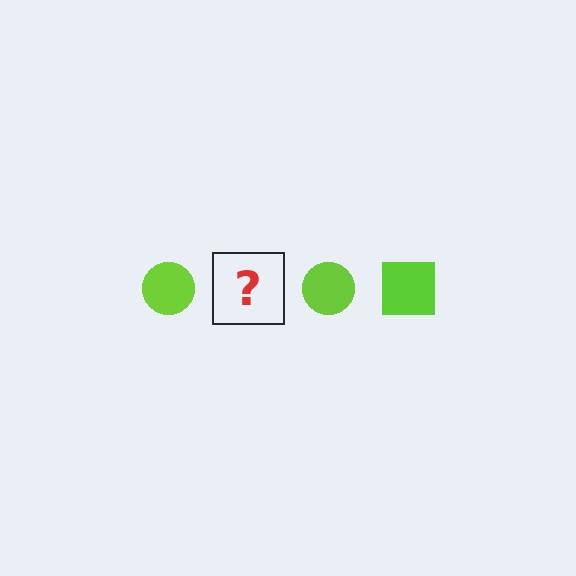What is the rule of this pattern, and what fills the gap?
The rule is that the pattern cycles through circle, square shapes in lime. The gap should be filled with a lime square.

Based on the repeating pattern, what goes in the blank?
The blank should be a lime square.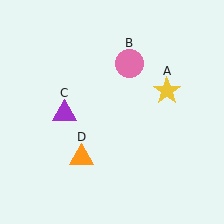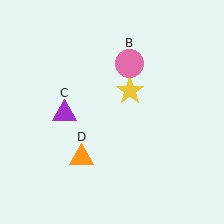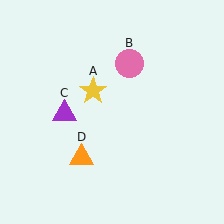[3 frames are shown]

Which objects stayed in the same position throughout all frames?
Pink circle (object B) and purple triangle (object C) and orange triangle (object D) remained stationary.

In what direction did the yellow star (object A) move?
The yellow star (object A) moved left.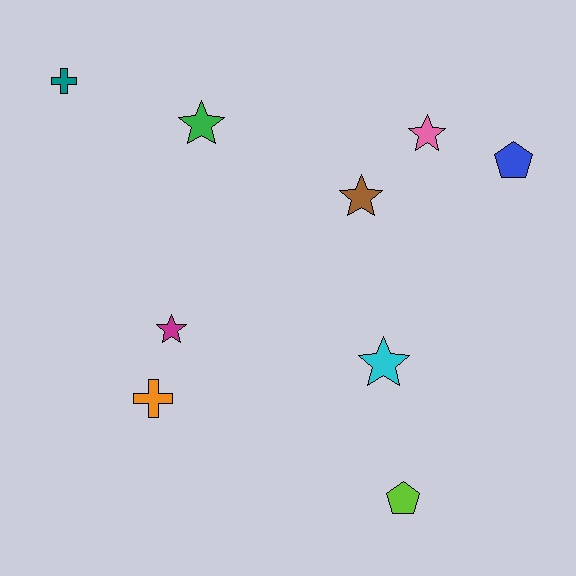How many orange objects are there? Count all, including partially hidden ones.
There is 1 orange object.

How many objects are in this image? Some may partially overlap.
There are 9 objects.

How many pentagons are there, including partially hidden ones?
There are 2 pentagons.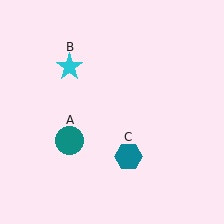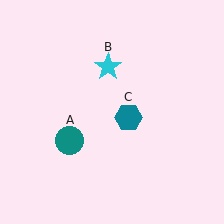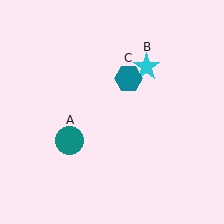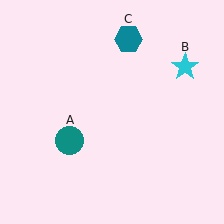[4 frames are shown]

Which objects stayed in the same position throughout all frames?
Teal circle (object A) remained stationary.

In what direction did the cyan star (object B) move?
The cyan star (object B) moved right.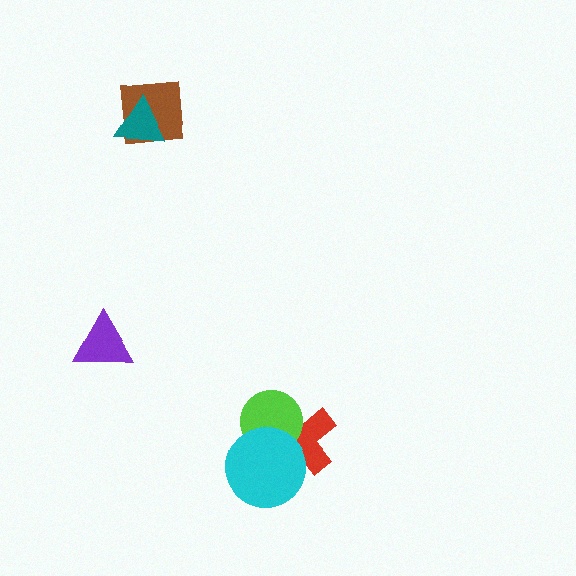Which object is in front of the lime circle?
The cyan circle is in front of the lime circle.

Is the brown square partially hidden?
Yes, it is partially covered by another shape.